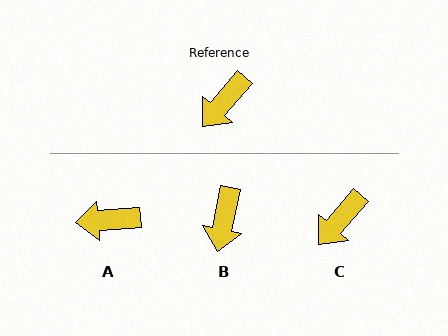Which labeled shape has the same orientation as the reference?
C.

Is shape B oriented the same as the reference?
No, it is off by about 29 degrees.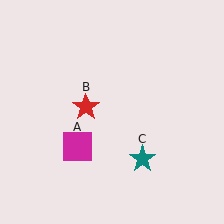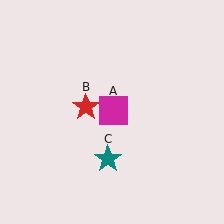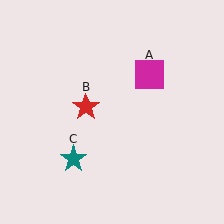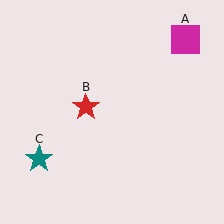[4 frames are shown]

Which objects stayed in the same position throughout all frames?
Red star (object B) remained stationary.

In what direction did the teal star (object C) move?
The teal star (object C) moved left.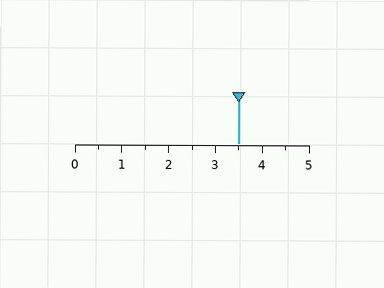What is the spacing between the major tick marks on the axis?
The major ticks are spaced 1 apart.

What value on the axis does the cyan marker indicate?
The marker indicates approximately 3.5.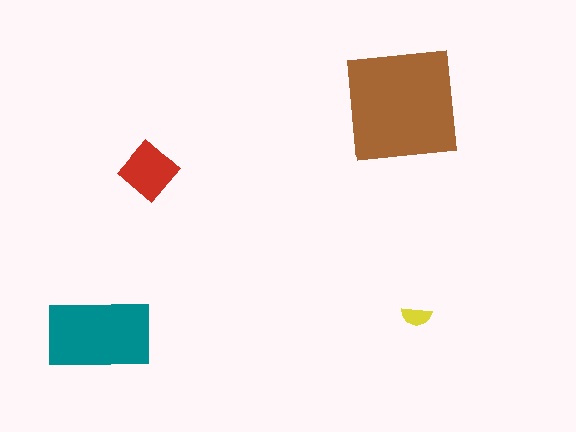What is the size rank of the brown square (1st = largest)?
1st.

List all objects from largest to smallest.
The brown square, the teal rectangle, the red diamond, the yellow semicircle.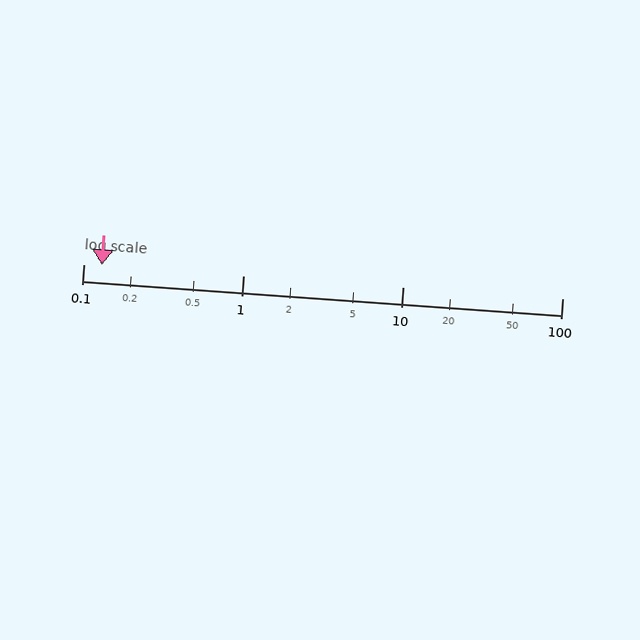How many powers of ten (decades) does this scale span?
The scale spans 3 decades, from 0.1 to 100.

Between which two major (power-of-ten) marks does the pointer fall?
The pointer is between 0.1 and 1.